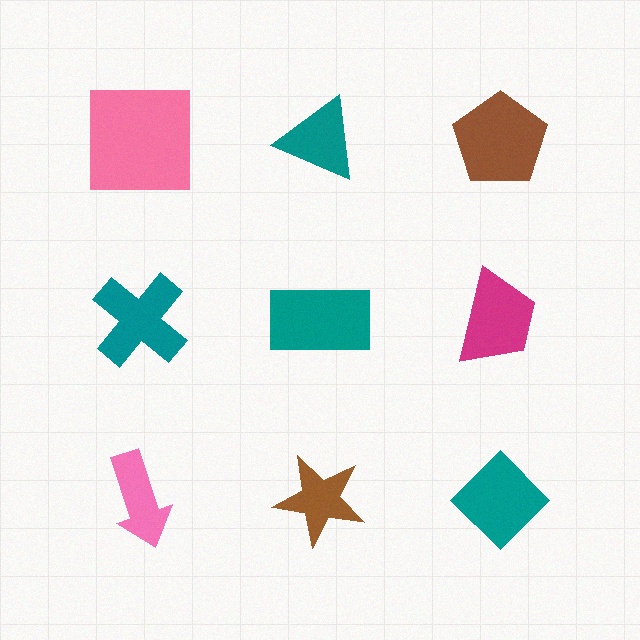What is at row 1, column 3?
A brown pentagon.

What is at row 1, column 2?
A teal triangle.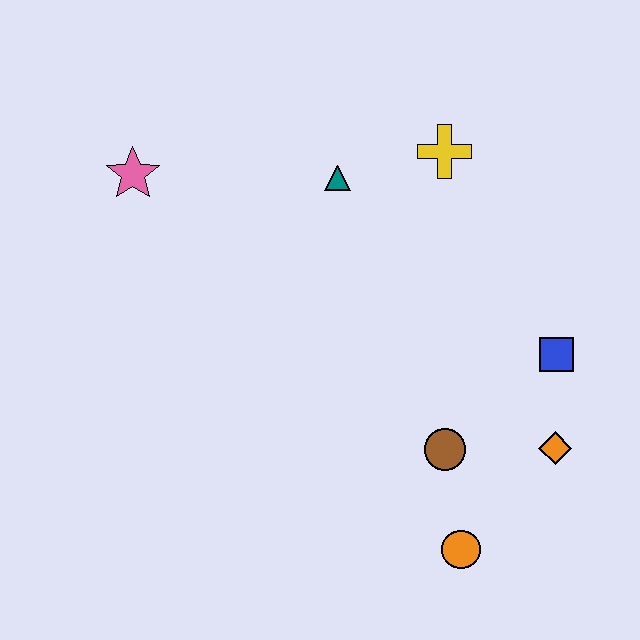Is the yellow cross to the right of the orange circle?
No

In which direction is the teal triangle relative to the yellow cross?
The teal triangle is to the left of the yellow cross.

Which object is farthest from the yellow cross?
The orange circle is farthest from the yellow cross.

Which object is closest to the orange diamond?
The blue square is closest to the orange diamond.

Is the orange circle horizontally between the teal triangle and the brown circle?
No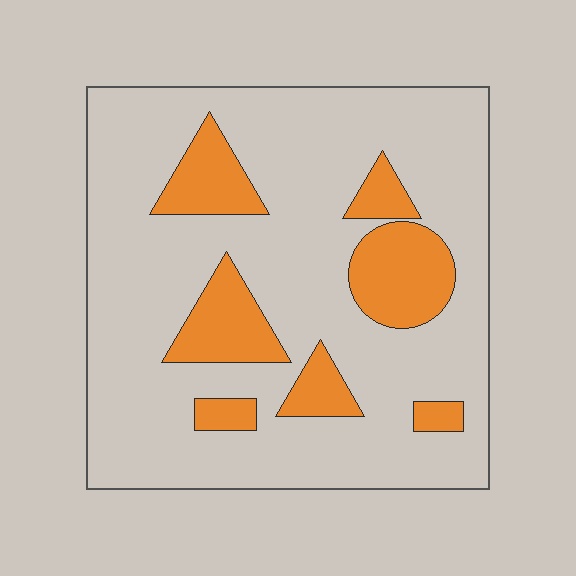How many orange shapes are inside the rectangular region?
7.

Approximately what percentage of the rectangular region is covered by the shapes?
Approximately 20%.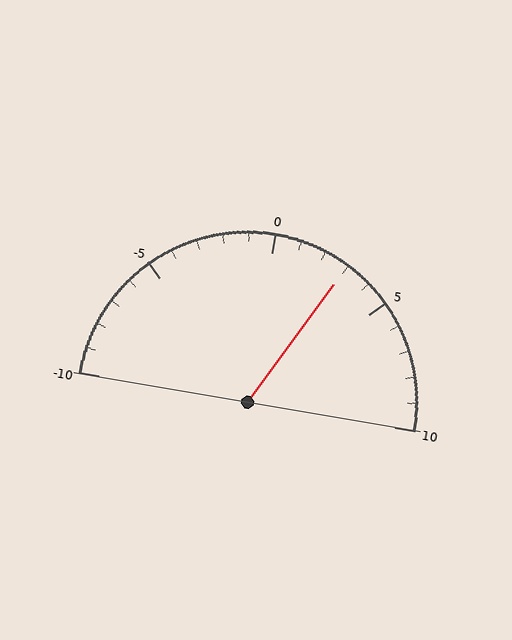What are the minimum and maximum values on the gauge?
The gauge ranges from -10 to 10.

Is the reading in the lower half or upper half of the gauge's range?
The reading is in the upper half of the range (-10 to 10).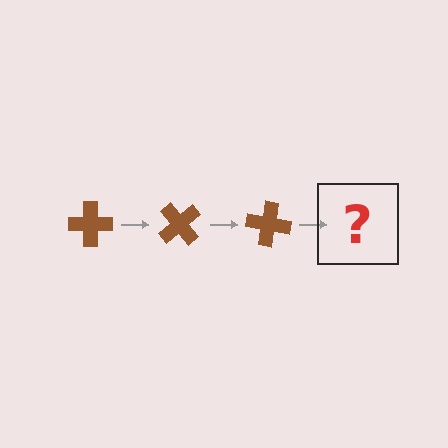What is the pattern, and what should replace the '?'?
The pattern is that the cross rotates 50 degrees each step. The '?' should be a brown cross rotated 150 degrees.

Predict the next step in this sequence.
The next step is a brown cross rotated 150 degrees.